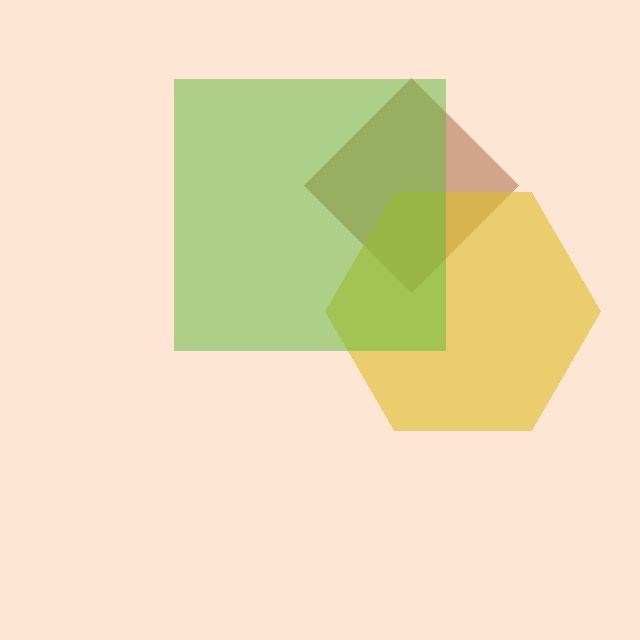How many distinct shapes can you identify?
There are 3 distinct shapes: a brown diamond, a yellow hexagon, a lime square.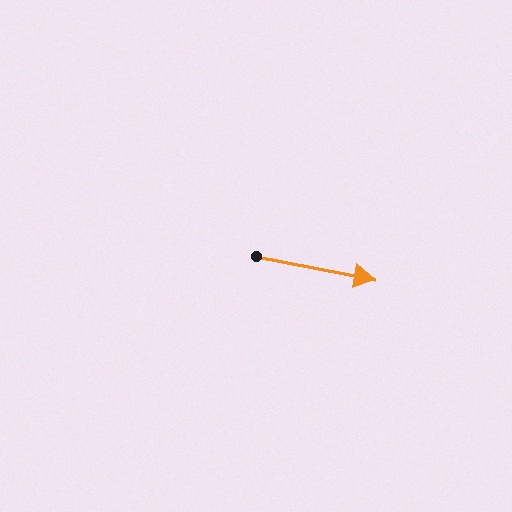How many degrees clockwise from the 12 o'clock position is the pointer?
Approximately 101 degrees.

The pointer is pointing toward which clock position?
Roughly 3 o'clock.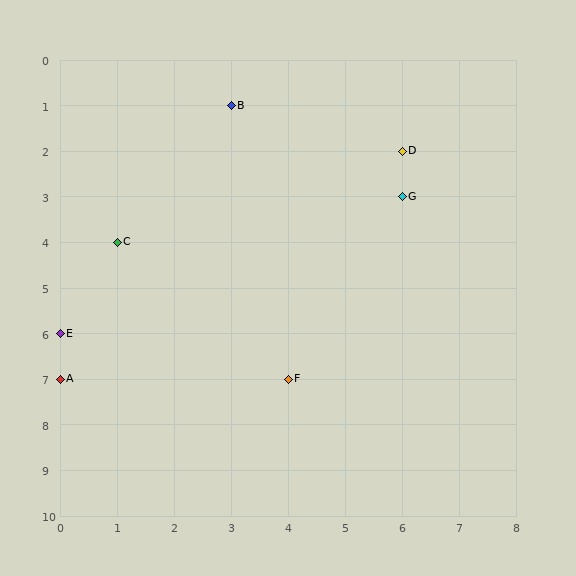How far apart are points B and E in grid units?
Points B and E are 3 columns and 5 rows apart (about 5.8 grid units diagonally).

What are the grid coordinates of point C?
Point C is at grid coordinates (1, 4).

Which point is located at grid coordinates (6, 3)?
Point G is at (6, 3).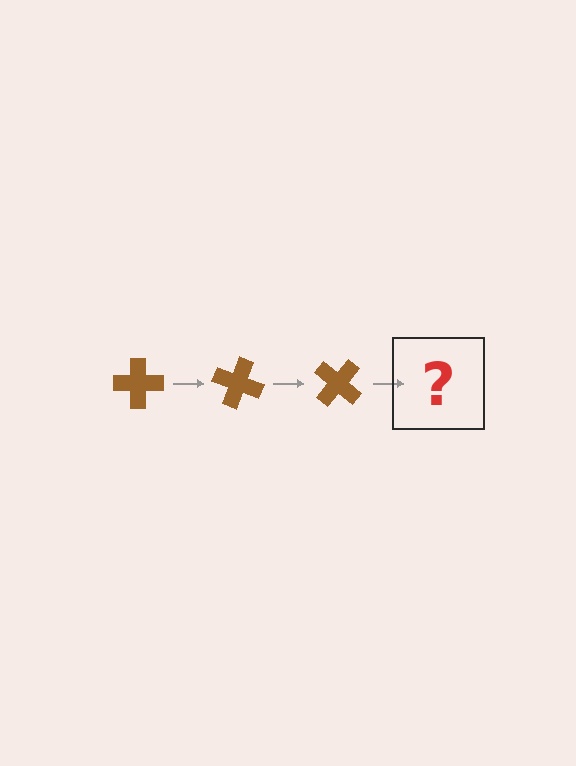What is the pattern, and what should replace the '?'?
The pattern is that the cross rotates 20 degrees each step. The '?' should be a brown cross rotated 60 degrees.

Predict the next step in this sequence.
The next step is a brown cross rotated 60 degrees.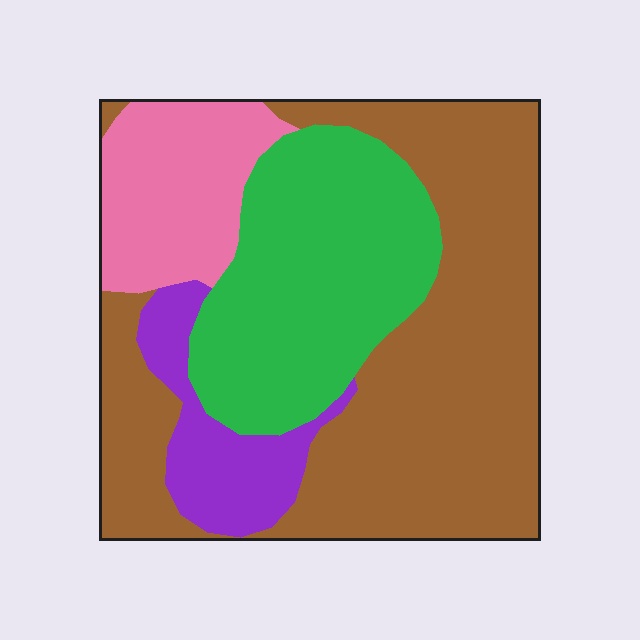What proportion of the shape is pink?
Pink takes up about one eighth (1/8) of the shape.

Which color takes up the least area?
Purple, at roughly 10%.